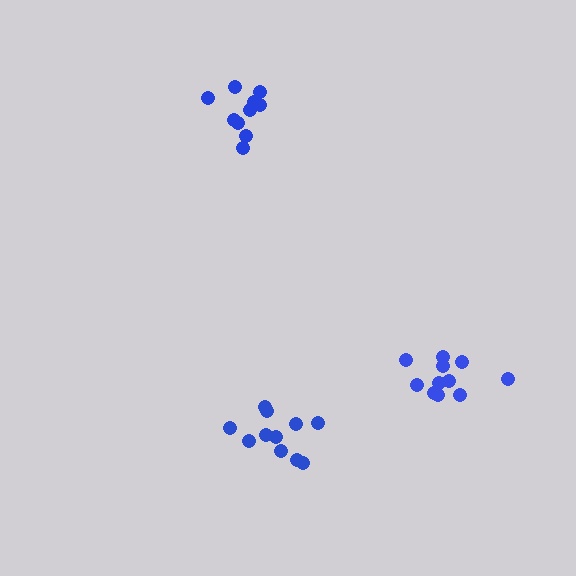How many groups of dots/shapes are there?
There are 3 groups.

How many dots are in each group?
Group 1: 10 dots, Group 2: 11 dots, Group 3: 11 dots (32 total).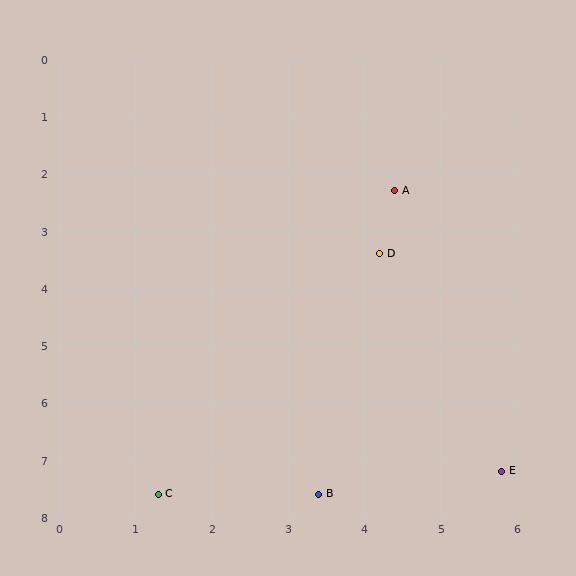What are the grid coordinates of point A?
Point A is at approximately (4.4, 2.3).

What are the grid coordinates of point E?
Point E is at approximately (5.8, 7.2).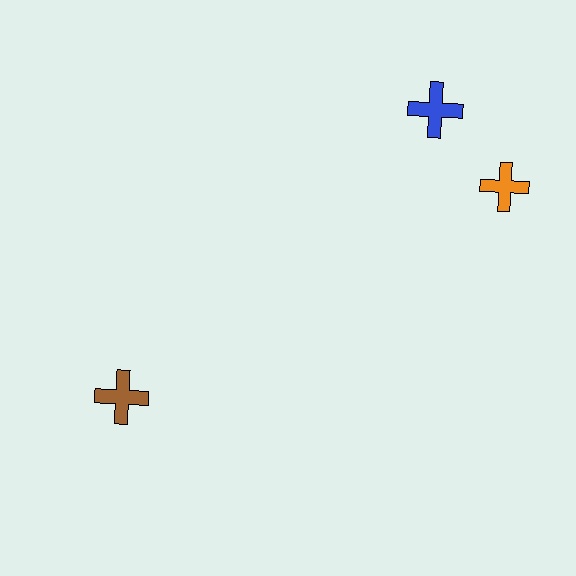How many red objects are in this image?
There are no red objects.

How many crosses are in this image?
There are 3 crosses.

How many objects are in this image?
There are 3 objects.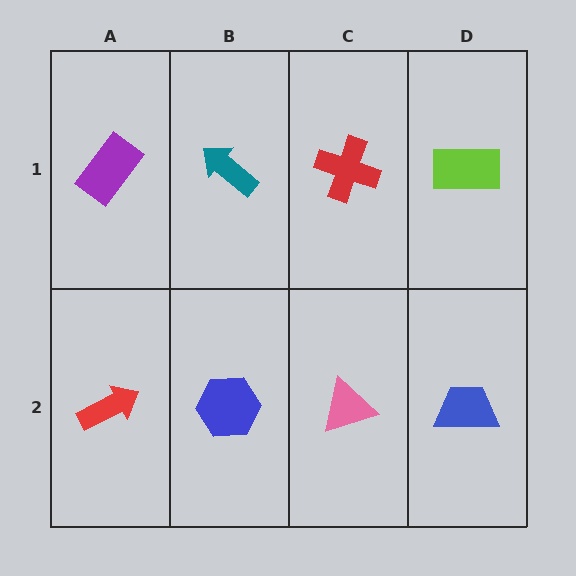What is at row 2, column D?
A blue trapezoid.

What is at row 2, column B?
A blue hexagon.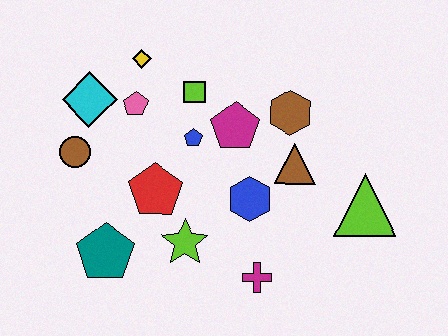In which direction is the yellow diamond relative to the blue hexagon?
The yellow diamond is above the blue hexagon.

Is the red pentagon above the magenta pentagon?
No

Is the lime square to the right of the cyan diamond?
Yes